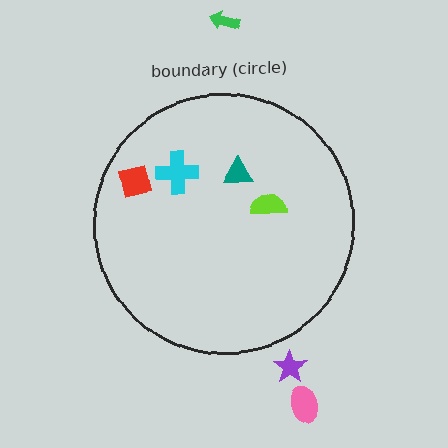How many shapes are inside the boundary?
4 inside, 3 outside.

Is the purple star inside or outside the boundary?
Outside.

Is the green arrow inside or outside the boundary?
Outside.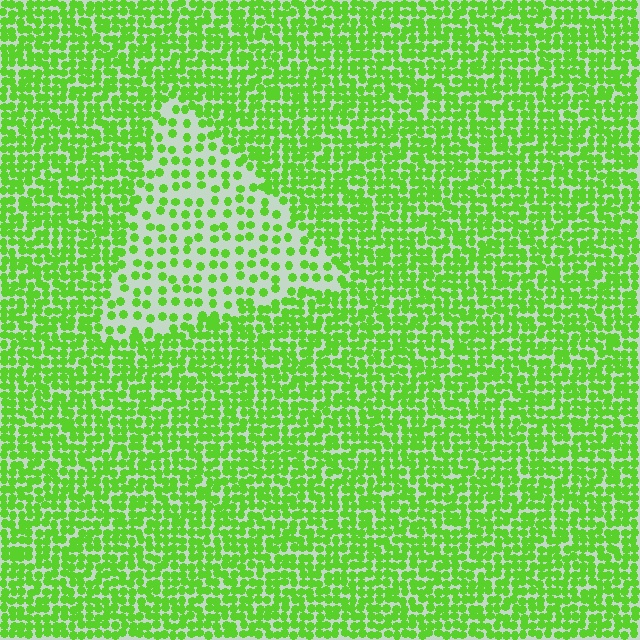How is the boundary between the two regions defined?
The boundary is defined by a change in element density (approximately 2.3x ratio). All elements are the same color, size, and shape.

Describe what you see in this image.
The image contains small lime elements arranged at two different densities. A triangle-shaped region is visible where the elements are less densely packed than the surrounding area.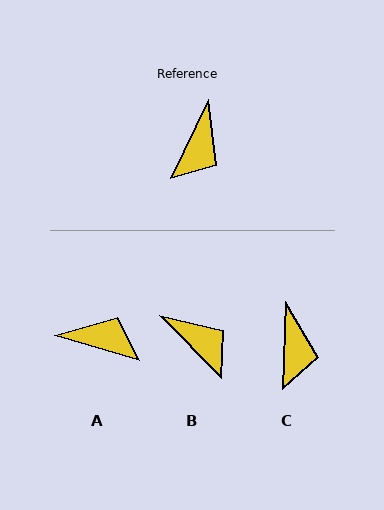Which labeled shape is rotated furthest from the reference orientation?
A, about 100 degrees away.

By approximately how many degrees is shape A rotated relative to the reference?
Approximately 100 degrees counter-clockwise.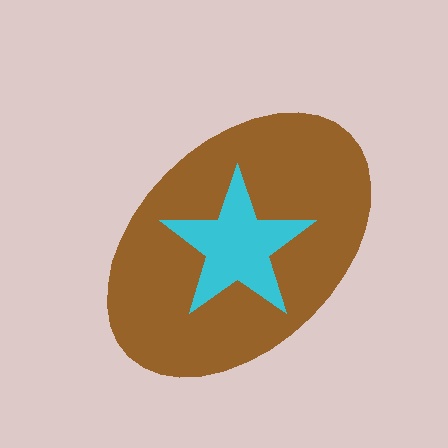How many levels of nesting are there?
2.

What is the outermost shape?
The brown ellipse.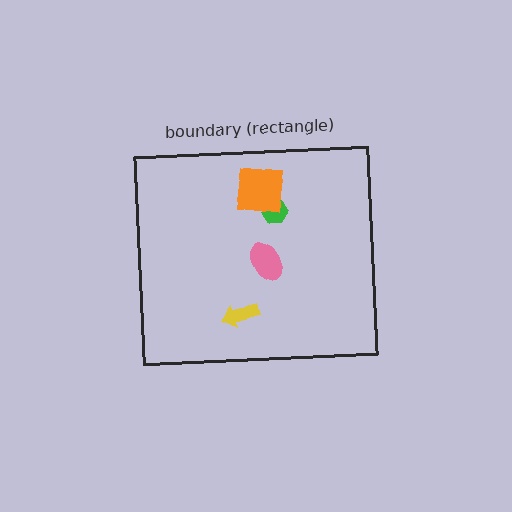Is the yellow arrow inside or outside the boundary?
Inside.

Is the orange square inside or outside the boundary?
Inside.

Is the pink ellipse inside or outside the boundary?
Inside.